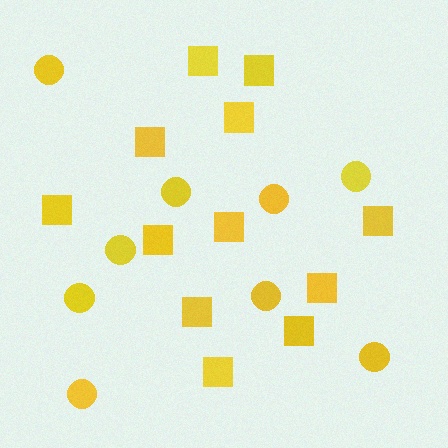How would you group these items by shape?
There are 2 groups: one group of circles (9) and one group of squares (12).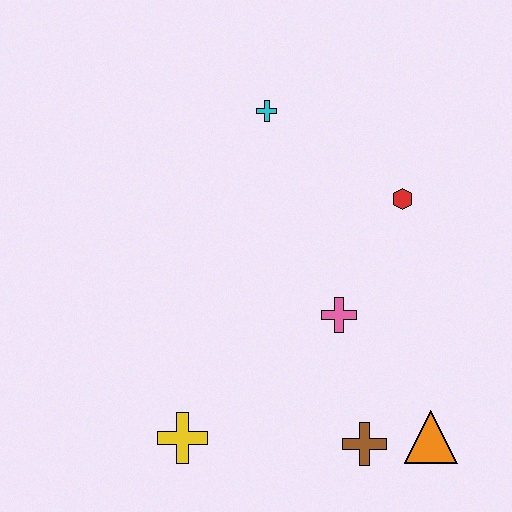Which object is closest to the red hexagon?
The pink cross is closest to the red hexagon.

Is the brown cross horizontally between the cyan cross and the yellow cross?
No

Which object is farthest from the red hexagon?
The yellow cross is farthest from the red hexagon.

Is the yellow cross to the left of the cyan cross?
Yes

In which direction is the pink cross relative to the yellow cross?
The pink cross is to the right of the yellow cross.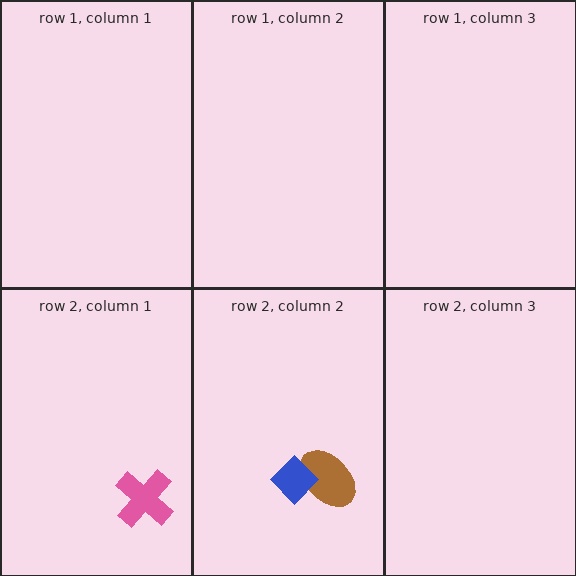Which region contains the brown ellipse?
The row 2, column 2 region.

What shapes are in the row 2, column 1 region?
The pink cross.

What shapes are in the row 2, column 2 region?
The brown ellipse, the blue diamond.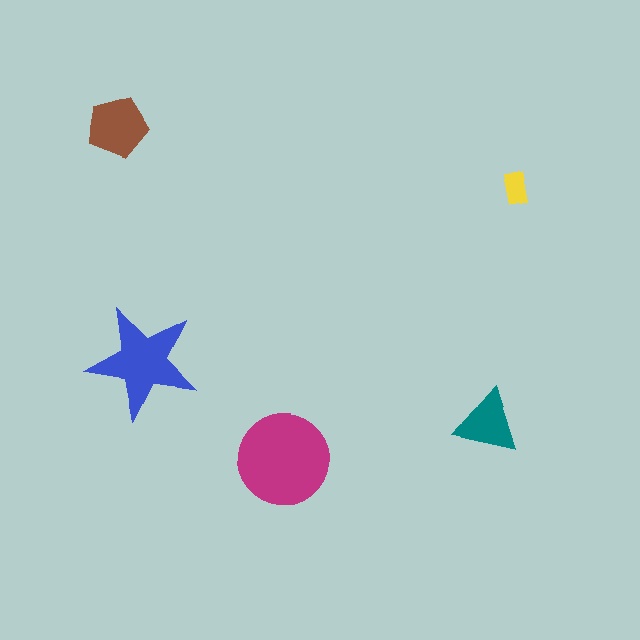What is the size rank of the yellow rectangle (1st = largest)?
5th.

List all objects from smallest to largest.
The yellow rectangle, the teal triangle, the brown pentagon, the blue star, the magenta circle.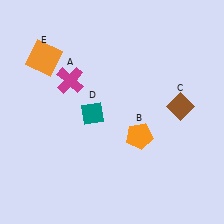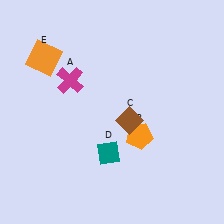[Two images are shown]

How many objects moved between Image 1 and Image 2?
2 objects moved between the two images.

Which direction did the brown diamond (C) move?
The brown diamond (C) moved left.